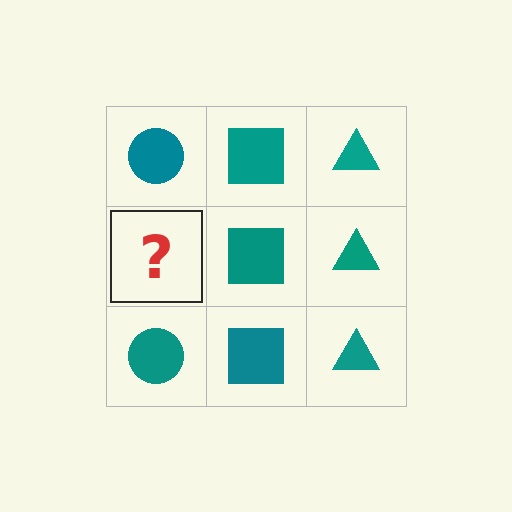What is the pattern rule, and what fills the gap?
The rule is that each column has a consistent shape. The gap should be filled with a teal circle.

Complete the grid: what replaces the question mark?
The question mark should be replaced with a teal circle.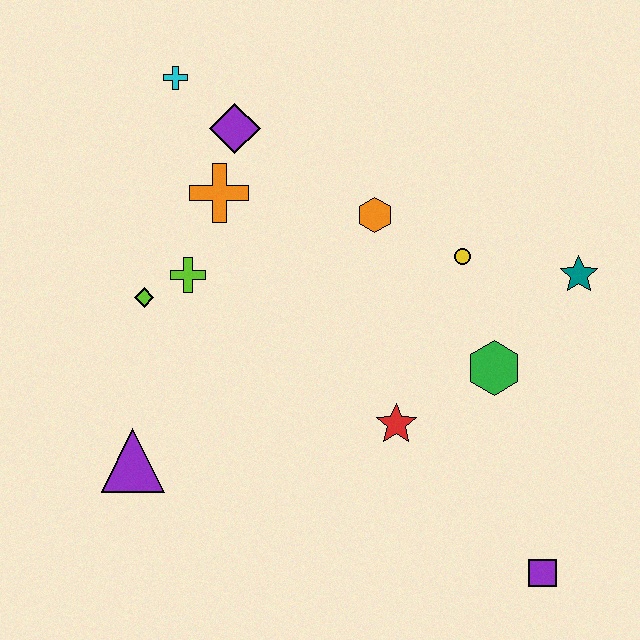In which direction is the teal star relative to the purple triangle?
The teal star is to the right of the purple triangle.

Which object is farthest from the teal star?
The purple triangle is farthest from the teal star.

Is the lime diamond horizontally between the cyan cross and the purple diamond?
No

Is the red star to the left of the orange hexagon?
No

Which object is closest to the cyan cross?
The purple diamond is closest to the cyan cross.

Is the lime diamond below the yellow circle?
Yes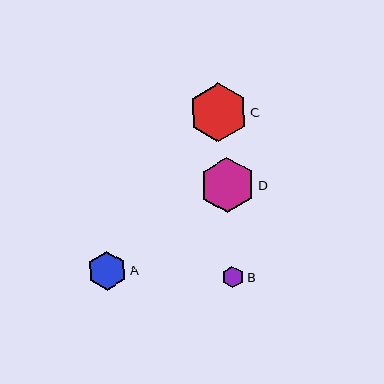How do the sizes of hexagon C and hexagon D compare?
Hexagon C and hexagon D are approximately the same size.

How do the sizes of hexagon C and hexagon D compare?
Hexagon C and hexagon D are approximately the same size.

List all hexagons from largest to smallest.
From largest to smallest: C, D, A, B.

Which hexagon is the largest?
Hexagon C is the largest with a size of approximately 59 pixels.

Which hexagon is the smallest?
Hexagon B is the smallest with a size of approximately 22 pixels.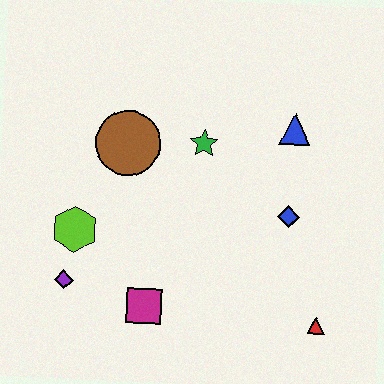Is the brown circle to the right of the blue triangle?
No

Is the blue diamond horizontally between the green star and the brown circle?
No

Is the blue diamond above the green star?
No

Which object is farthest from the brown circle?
The red triangle is farthest from the brown circle.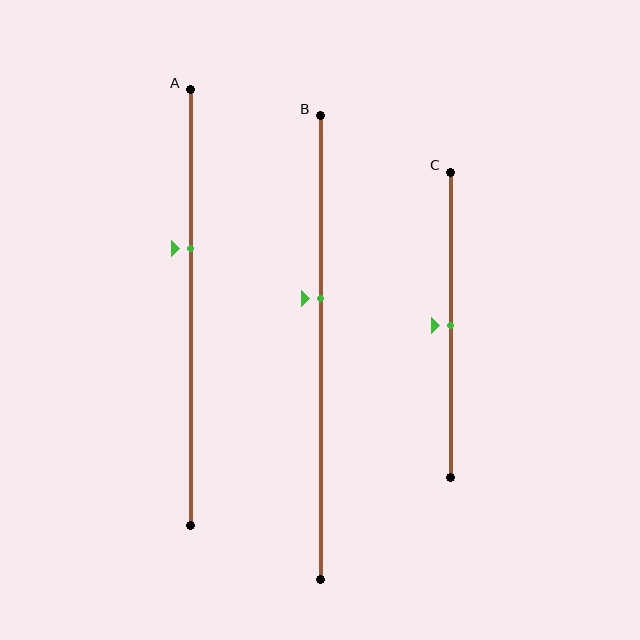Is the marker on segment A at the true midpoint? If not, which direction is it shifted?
No, the marker on segment A is shifted upward by about 14% of the segment length.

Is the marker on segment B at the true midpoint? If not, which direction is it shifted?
No, the marker on segment B is shifted upward by about 11% of the segment length.